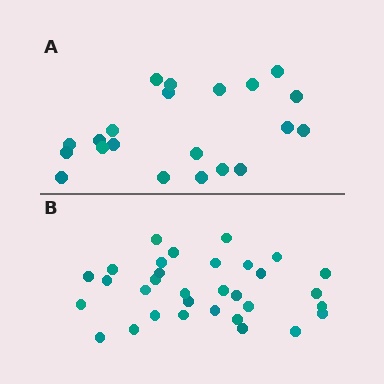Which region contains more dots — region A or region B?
Region B (the bottom region) has more dots.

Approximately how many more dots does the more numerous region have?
Region B has roughly 12 or so more dots than region A.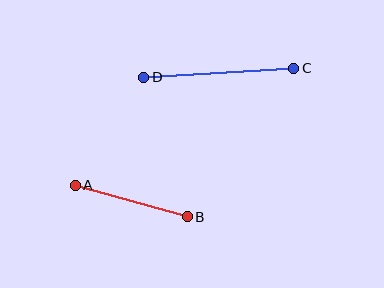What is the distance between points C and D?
The distance is approximately 150 pixels.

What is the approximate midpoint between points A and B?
The midpoint is at approximately (131, 201) pixels.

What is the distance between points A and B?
The distance is approximately 116 pixels.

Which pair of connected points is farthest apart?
Points C and D are farthest apart.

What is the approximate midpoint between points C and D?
The midpoint is at approximately (219, 73) pixels.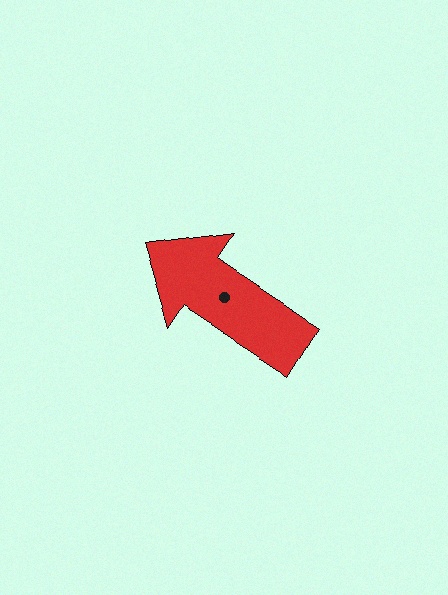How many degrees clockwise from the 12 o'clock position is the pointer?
Approximately 303 degrees.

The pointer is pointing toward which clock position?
Roughly 10 o'clock.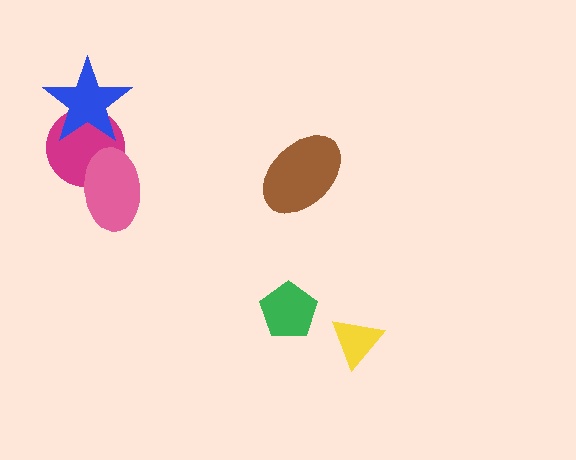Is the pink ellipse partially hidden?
No, no other shape covers it.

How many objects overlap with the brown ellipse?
0 objects overlap with the brown ellipse.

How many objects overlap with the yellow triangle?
0 objects overlap with the yellow triangle.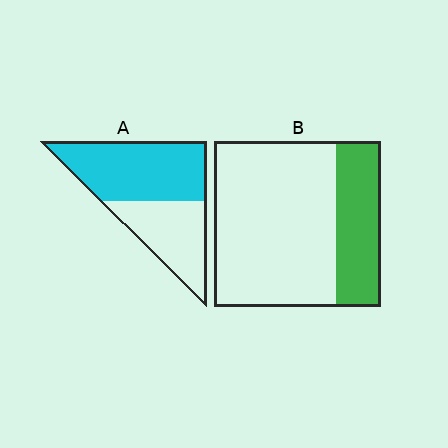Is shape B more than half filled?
No.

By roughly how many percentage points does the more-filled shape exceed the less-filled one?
By roughly 30 percentage points (A over B).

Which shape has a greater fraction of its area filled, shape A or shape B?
Shape A.